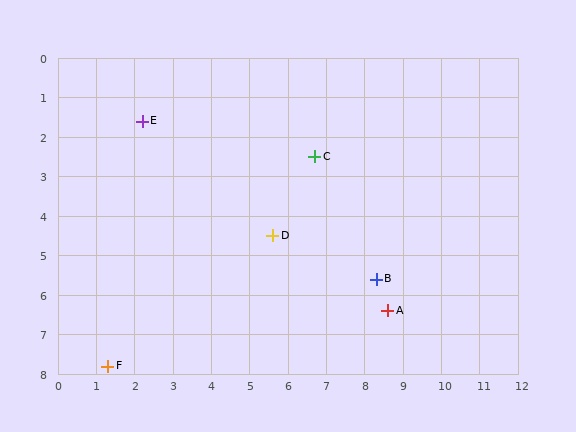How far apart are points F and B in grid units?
Points F and B are about 7.3 grid units apart.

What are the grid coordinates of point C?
Point C is at approximately (6.7, 2.5).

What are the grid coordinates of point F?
Point F is at approximately (1.3, 7.8).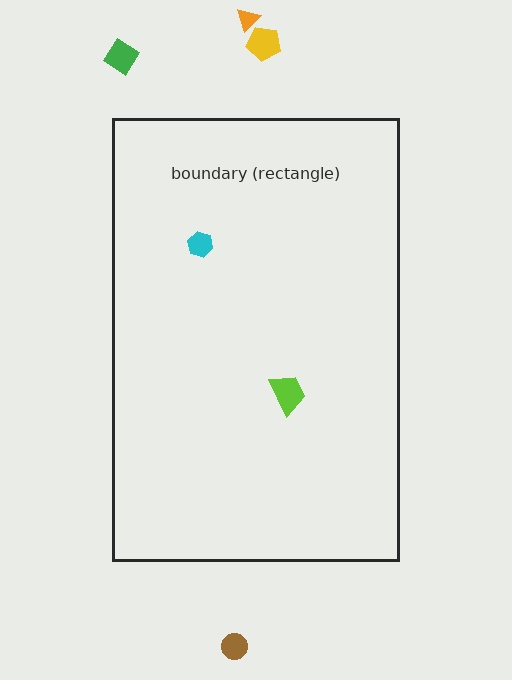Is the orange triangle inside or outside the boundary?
Outside.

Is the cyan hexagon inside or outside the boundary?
Inside.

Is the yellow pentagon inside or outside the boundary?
Outside.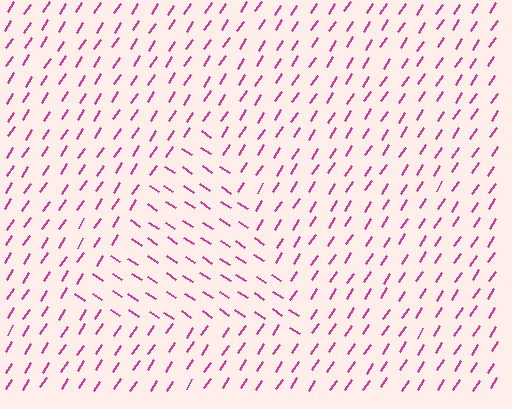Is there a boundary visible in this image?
Yes, there is a texture boundary formed by a change in line orientation.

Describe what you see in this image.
The image is filled with small magenta line segments. A triangle region in the image has lines oriented differently from the surrounding lines, creating a visible texture boundary.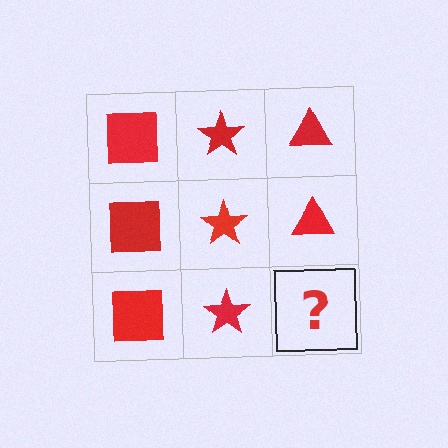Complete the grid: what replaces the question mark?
The question mark should be replaced with a red triangle.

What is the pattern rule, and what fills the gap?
The rule is that each column has a consistent shape. The gap should be filled with a red triangle.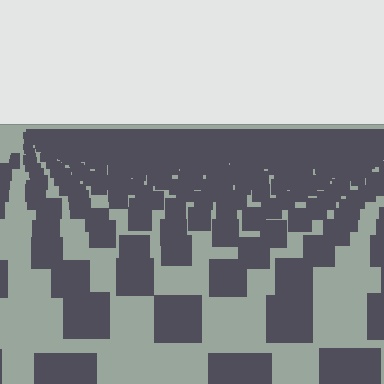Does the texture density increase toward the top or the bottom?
Density increases toward the top.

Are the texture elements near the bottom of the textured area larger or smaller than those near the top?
Larger. Near the bottom, elements are closer to the viewer and appear at a bigger on-screen size.